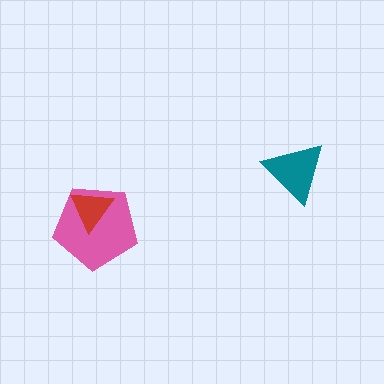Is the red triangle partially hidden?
No, no other shape covers it.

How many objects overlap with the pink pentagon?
1 object overlaps with the pink pentagon.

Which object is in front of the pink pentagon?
The red triangle is in front of the pink pentagon.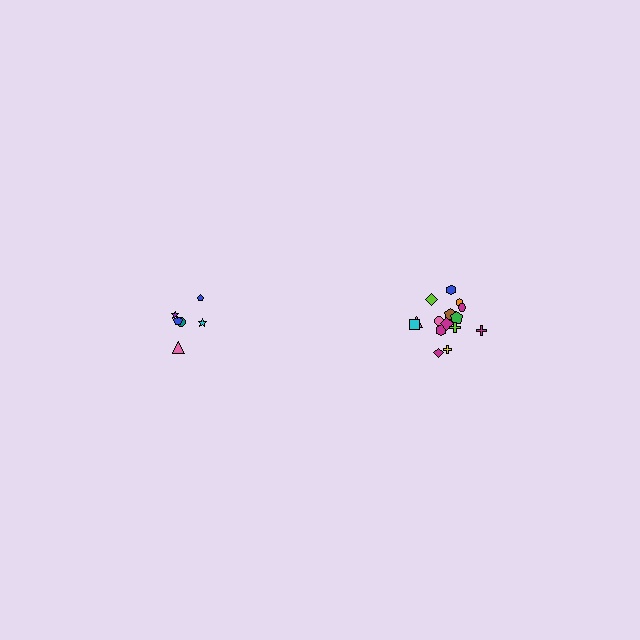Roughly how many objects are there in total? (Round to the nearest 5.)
Roughly 20 objects in total.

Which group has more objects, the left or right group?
The right group.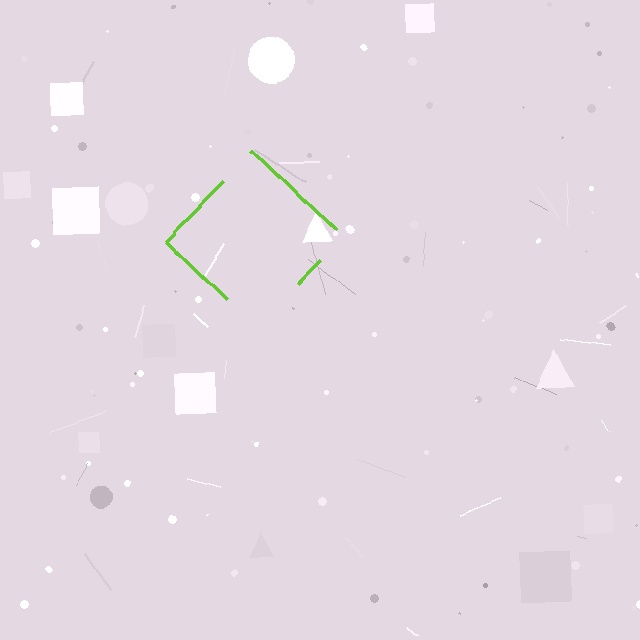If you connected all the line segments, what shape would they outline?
They would outline a diamond.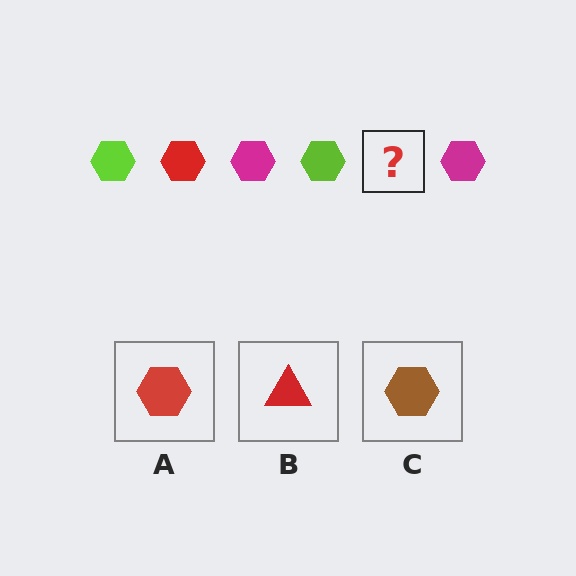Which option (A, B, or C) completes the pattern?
A.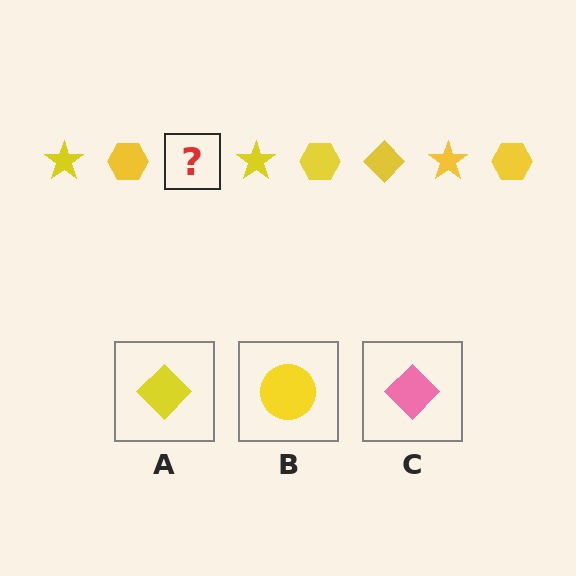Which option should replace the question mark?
Option A.